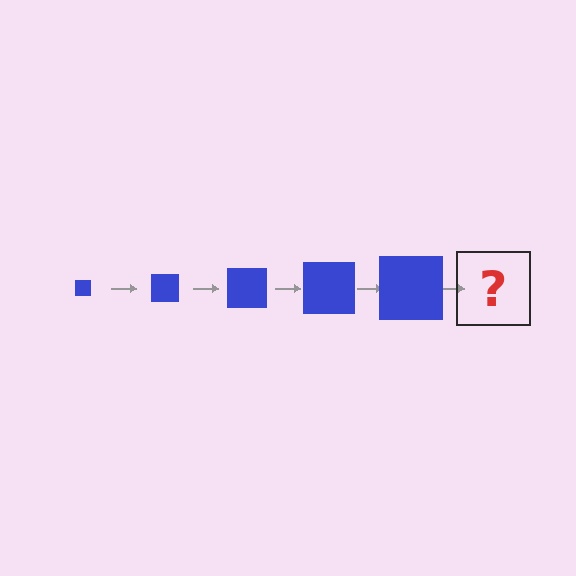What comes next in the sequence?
The next element should be a blue square, larger than the previous one.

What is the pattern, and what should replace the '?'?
The pattern is that the square gets progressively larger each step. The '?' should be a blue square, larger than the previous one.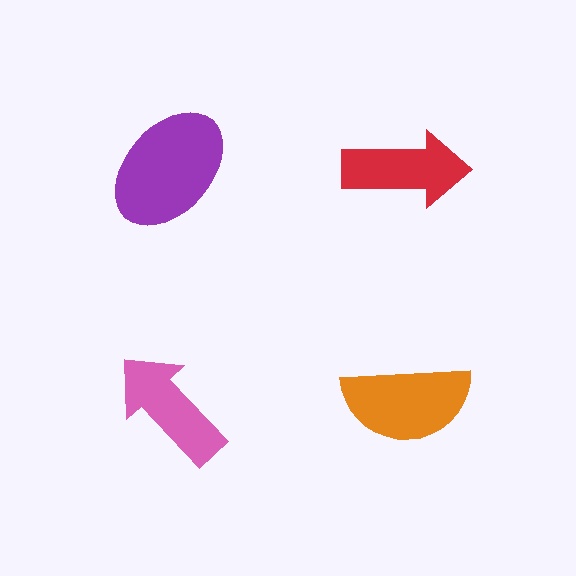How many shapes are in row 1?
2 shapes.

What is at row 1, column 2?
A red arrow.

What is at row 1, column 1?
A purple ellipse.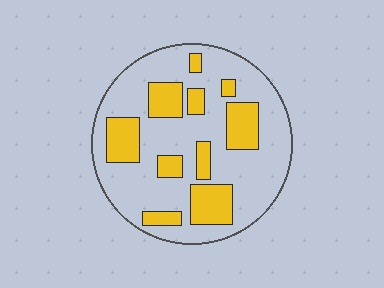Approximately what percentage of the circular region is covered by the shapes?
Approximately 30%.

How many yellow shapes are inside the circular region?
10.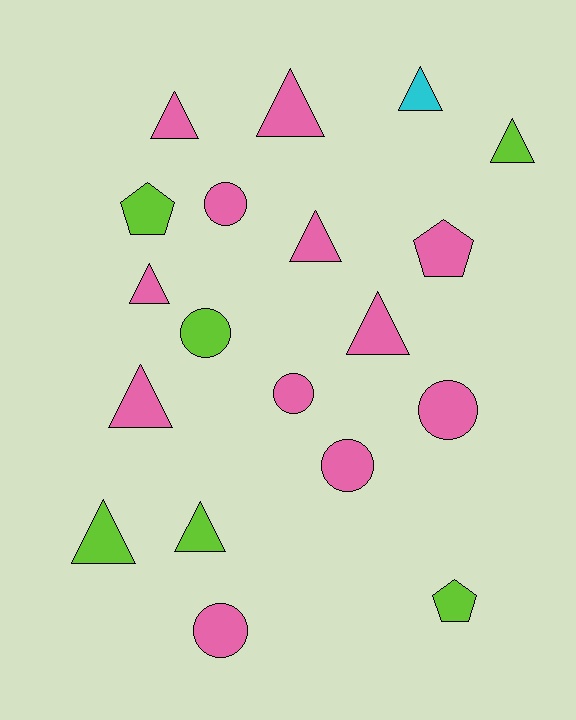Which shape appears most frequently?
Triangle, with 10 objects.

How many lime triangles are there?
There are 3 lime triangles.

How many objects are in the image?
There are 19 objects.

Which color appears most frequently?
Pink, with 12 objects.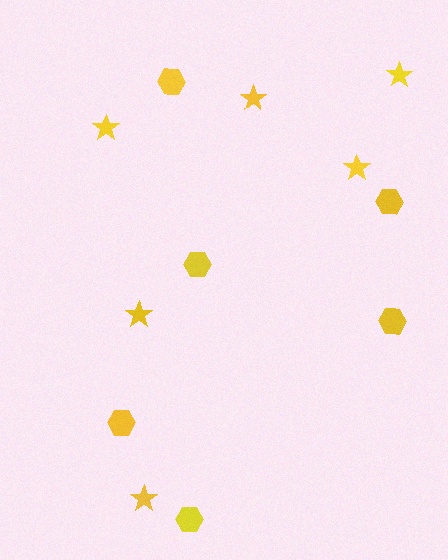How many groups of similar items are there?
There are 2 groups: one group of stars (6) and one group of hexagons (6).